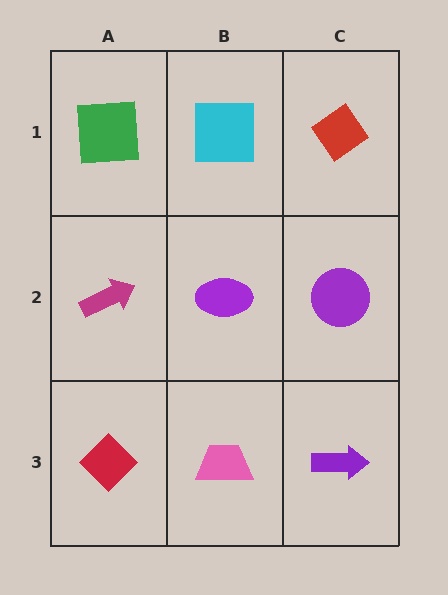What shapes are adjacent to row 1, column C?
A purple circle (row 2, column C), a cyan square (row 1, column B).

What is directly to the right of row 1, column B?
A red diamond.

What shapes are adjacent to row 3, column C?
A purple circle (row 2, column C), a pink trapezoid (row 3, column B).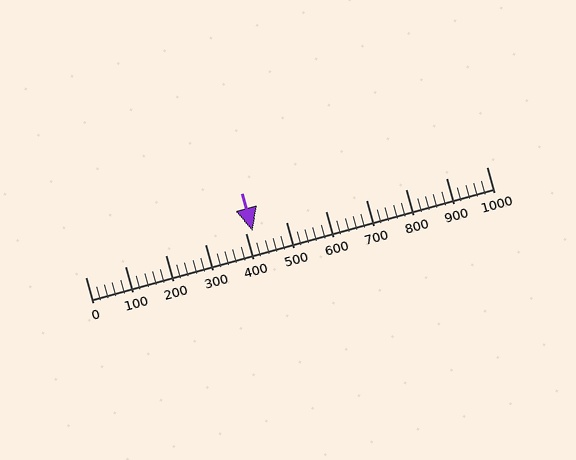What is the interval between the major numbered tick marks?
The major tick marks are spaced 100 units apart.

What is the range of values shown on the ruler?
The ruler shows values from 0 to 1000.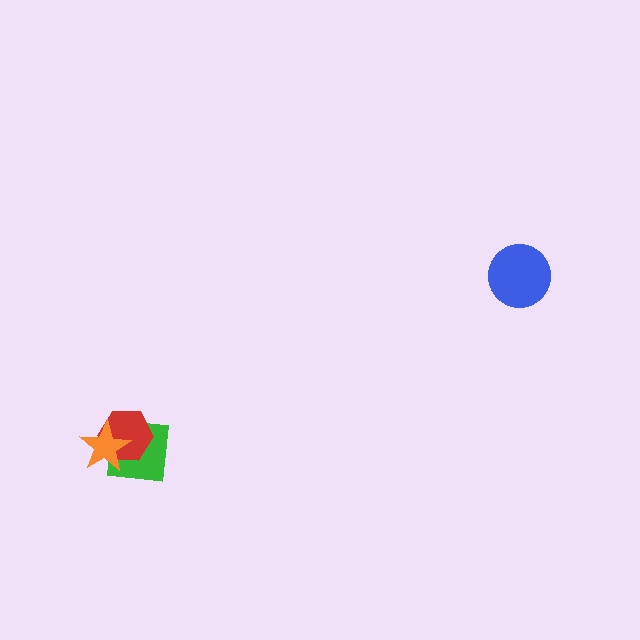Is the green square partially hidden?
Yes, it is partially covered by another shape.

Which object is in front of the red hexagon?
The orange star is in front of the red hexagon.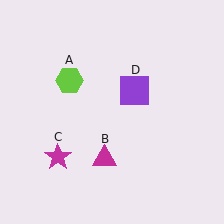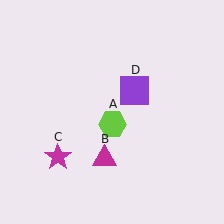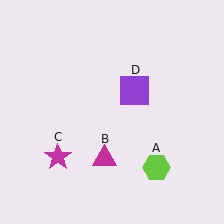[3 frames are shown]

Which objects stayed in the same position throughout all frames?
Magenta triangle (object B) and magenta star (object C) and purple square (object D) remained stationary.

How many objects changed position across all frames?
1 object changed position: lime hexagon (object A).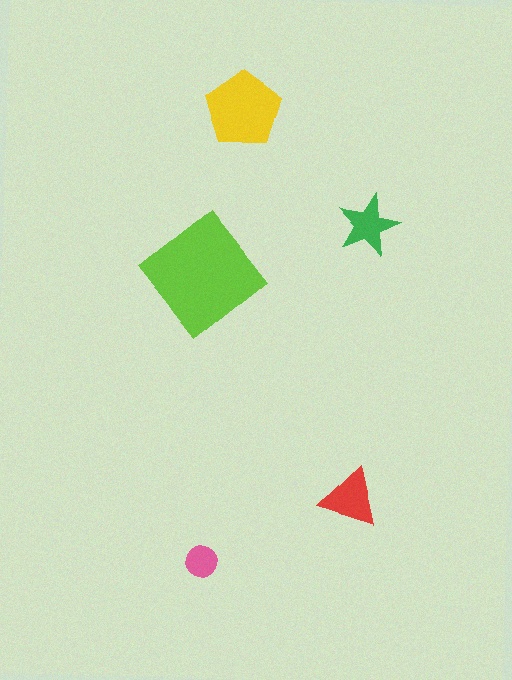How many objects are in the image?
There are 5 objects in the image.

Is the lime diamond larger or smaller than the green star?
Larger.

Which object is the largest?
The lime diamond.